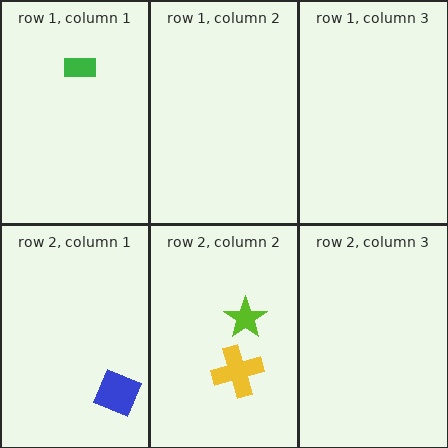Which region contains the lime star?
The row 2, column 2 region.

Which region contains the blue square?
The row 2, column 1 region.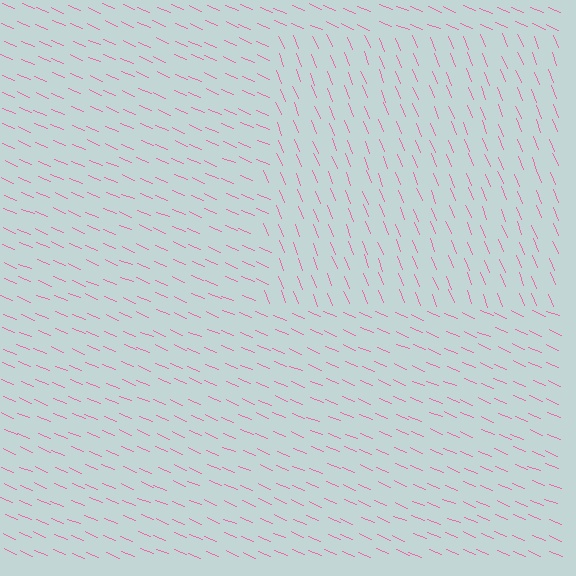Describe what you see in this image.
The image is filled with small pink line segments. A rectangle region in the image has lines oriented differently from the surrounding lines, creating a visible texture boundary.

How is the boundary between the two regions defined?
The boundary is defined purely by a change in line orientation (approximately 45 degrees difference). All lines are the same color and thickness.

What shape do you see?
I see a rectangle.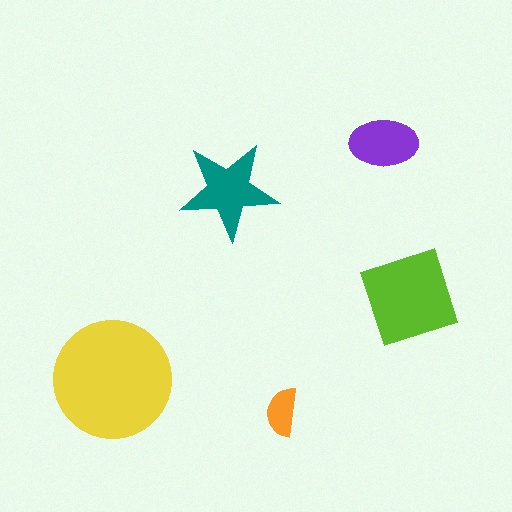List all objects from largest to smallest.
The yellow circle, the lime diamond, the teal star, the purple ellipse, the orange semicircle.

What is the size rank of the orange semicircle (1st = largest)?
5th.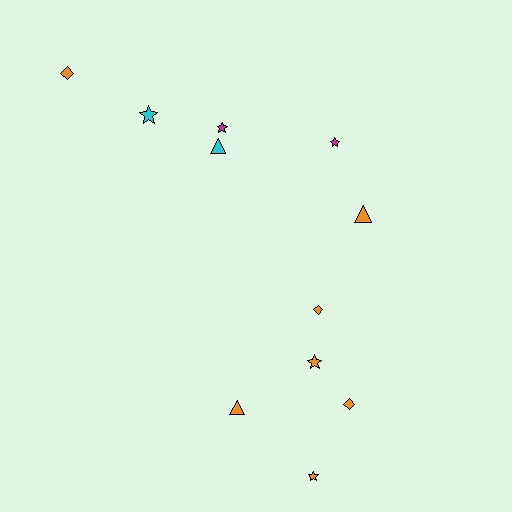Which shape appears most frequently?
Star, with 5 objects.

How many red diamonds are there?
There are no red diamonds.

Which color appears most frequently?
Orange, with 7 objects.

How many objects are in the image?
There are 11 objects.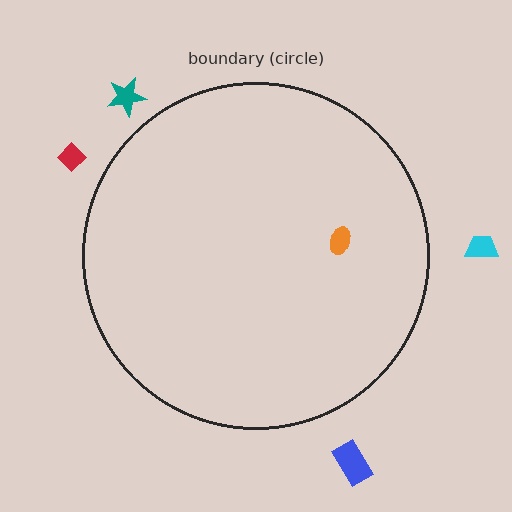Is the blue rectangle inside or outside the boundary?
Outside.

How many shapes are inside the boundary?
1 inside, 4 outside.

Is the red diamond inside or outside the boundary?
Outside.